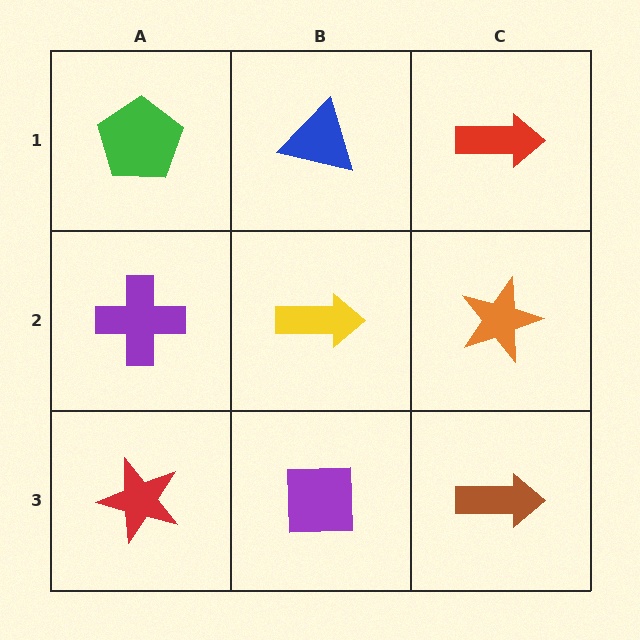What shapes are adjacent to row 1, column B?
A yellow arrow (row 2, column B), a green pentagon (row 1, column A), a red arrow (row 1, column C).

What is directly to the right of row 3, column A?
A purple square.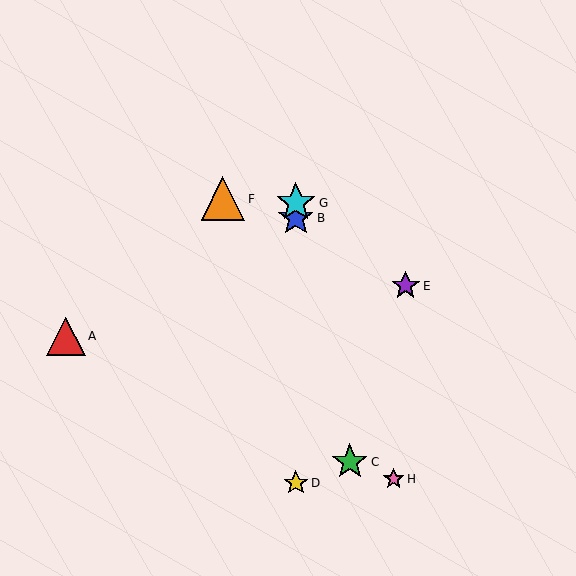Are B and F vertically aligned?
No, B is at x≈296 and F is at x≈223.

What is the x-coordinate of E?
Object E is at x≈406.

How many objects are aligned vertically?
3 objects (B, D, G) are aligned vertically.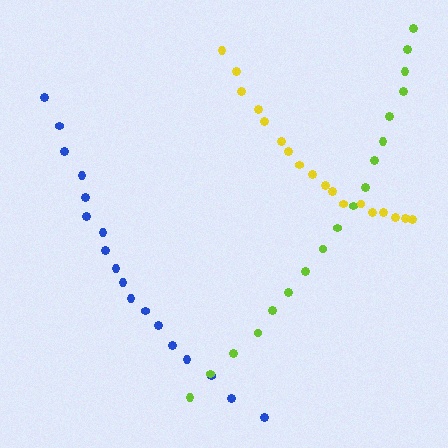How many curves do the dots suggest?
There are 3 distinct paths.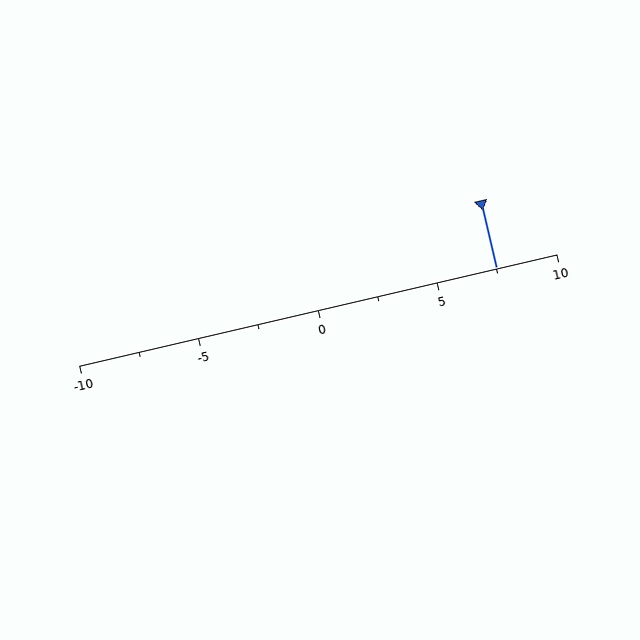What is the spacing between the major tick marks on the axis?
The major ticks are spaced 5 apart.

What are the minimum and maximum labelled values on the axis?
The axis runs from -10 to 10.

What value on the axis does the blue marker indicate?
The marker indicates approximately 7.5.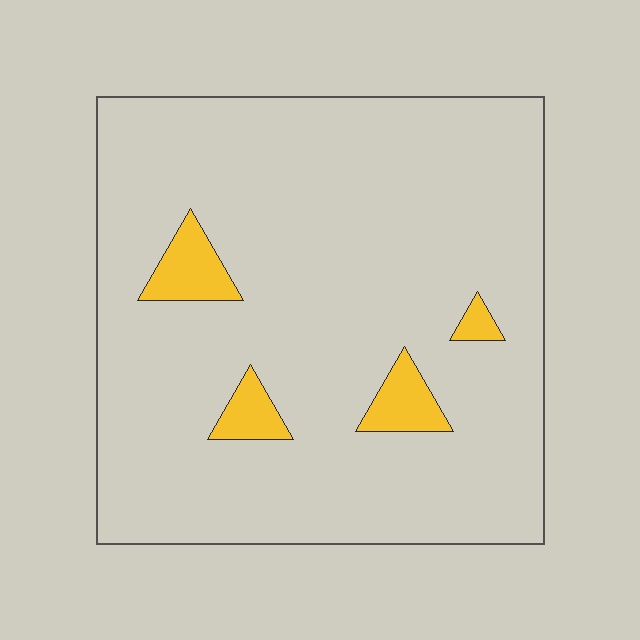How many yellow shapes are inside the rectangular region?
4.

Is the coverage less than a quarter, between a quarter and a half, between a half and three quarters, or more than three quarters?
Less than a quarter.